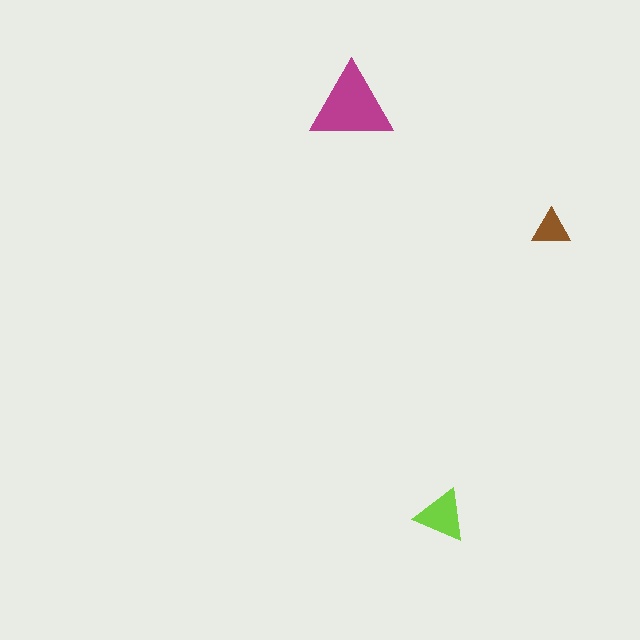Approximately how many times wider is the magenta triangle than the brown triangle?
About 2 times wider.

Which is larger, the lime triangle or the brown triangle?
The lime one.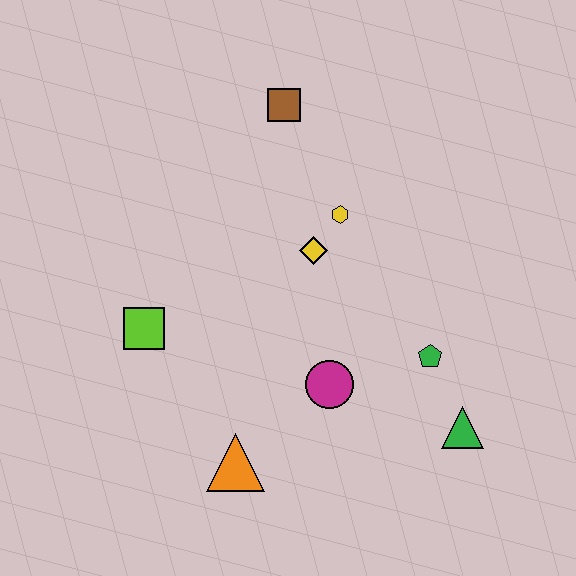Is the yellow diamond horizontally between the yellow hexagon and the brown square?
Yes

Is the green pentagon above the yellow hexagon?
No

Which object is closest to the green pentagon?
The green triangle is closest to the green pentagon.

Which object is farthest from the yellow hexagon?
The orange triangle is farthest from the yellow hexagon.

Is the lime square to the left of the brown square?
Yes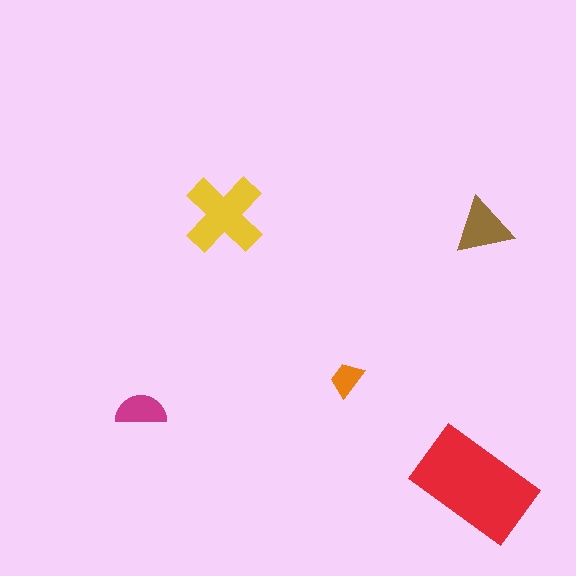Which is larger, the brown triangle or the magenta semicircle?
The brown triangle.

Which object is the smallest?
The orange trapezoid.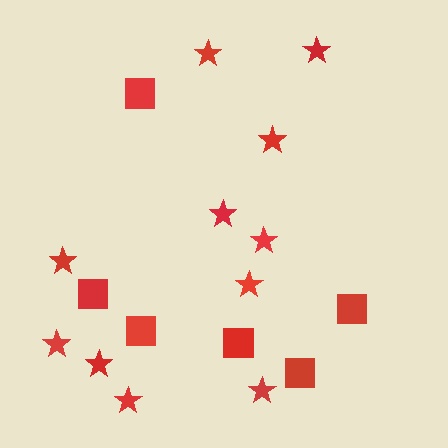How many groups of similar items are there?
There are 2 groups: one group of stars (11) and one group of squares (6).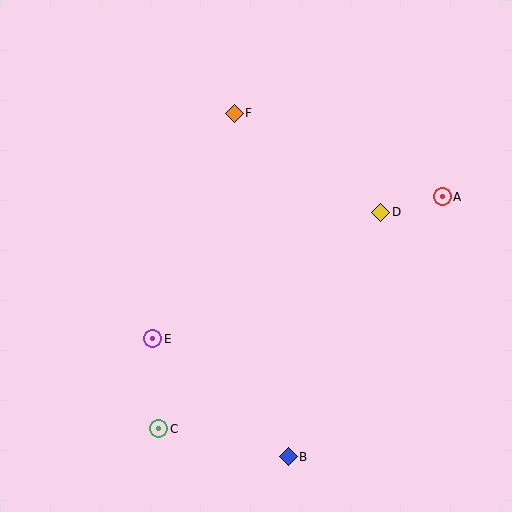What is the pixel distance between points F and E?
The distance between F and E is 240 pixels.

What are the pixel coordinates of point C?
Point C is at (159, 429).